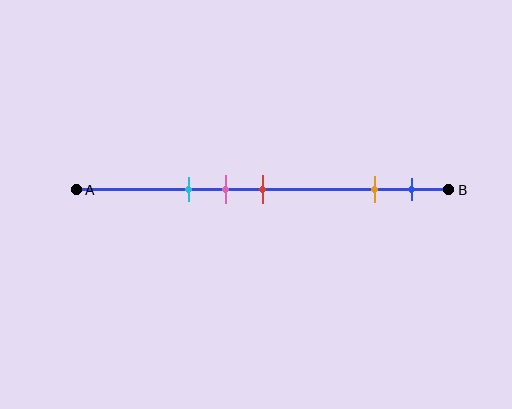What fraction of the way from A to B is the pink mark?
The pink mark is approximately 40% (0.4) of the way from A to B.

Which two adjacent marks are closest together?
The pink and red marks are the closest adjacent pair.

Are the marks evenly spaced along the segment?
No, the marks are not evenly spaced.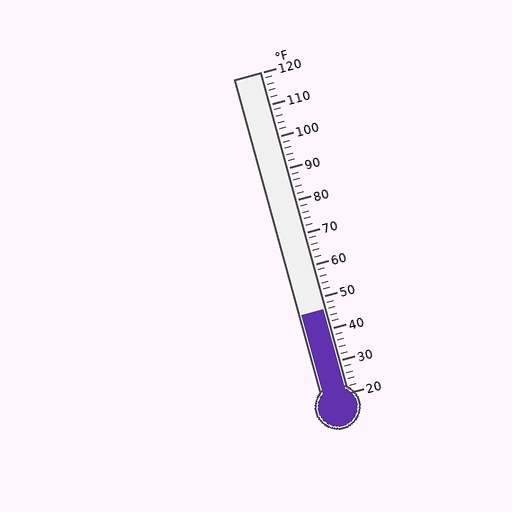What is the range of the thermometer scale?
The thermometer scale ranges from 20°F to 120°F.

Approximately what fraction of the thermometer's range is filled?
The thermometer is filled to approximately 25% of its range.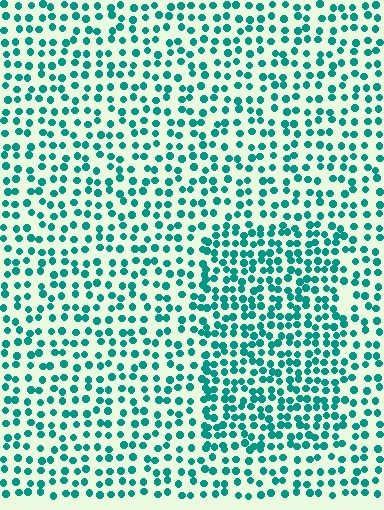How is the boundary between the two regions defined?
The boundary is defined by a change in element density (approximately 1.6x ratio). All elements are the same color, size, and shape.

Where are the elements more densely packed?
The elements are more densely packed inside the rectangle boundary.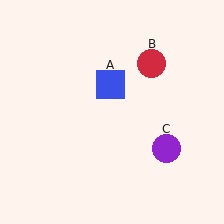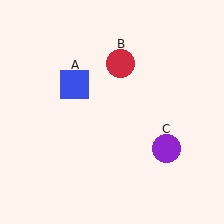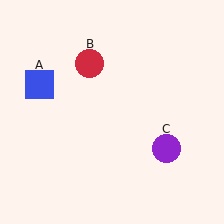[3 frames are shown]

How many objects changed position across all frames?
2 objects changed position: blue square (object A), red circle (object B).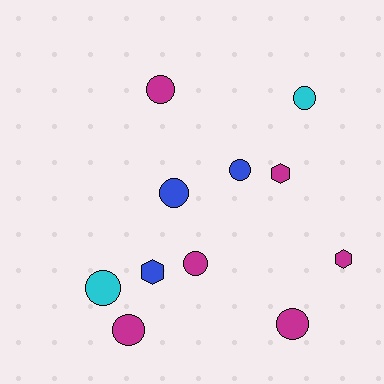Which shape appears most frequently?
Circle, with 8 objects.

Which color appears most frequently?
Magenta, with 6 objects.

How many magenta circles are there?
There are 4 magenta circles.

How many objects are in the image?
There are 11 objects.